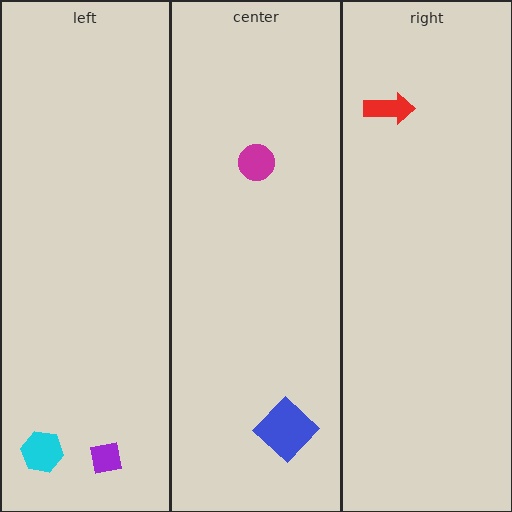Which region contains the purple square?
The left region.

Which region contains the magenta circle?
The center region.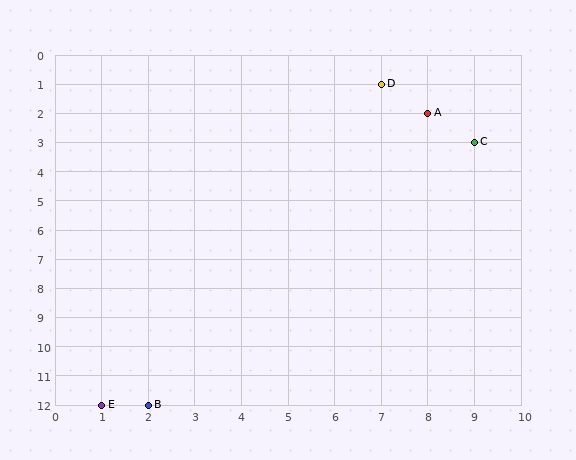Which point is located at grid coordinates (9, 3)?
Point C is at (9, 3).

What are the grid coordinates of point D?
Point D is at grid coordinates (7, 1).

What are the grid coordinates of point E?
Point E is at grid coordinates (1, 12).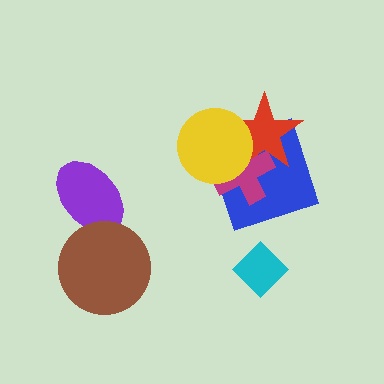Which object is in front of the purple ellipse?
The brown circle is in front of the purple ellipse.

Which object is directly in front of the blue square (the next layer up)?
The magenta cross is directly in front of the blue square.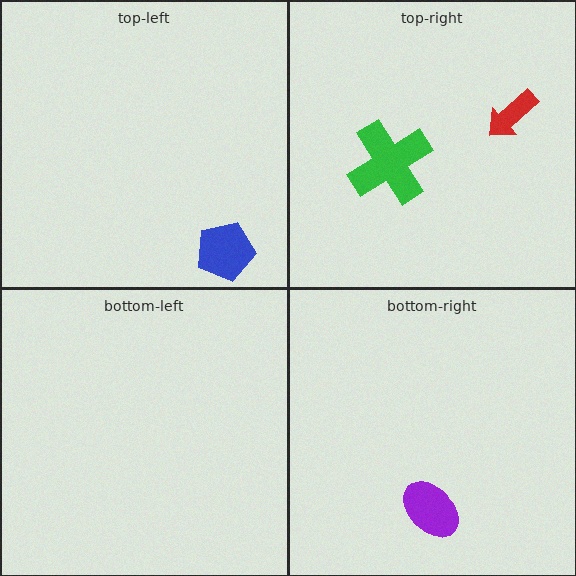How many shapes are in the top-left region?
1.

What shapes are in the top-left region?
The blue pentagon.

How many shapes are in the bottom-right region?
1.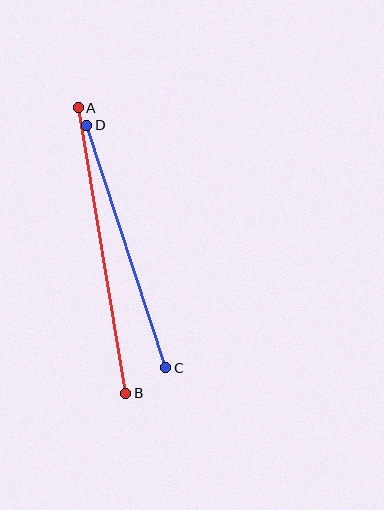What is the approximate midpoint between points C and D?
The midpoint is at approximately (126, 246) pixels.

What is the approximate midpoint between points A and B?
The midpoint is at approximately (102, 250) pixels.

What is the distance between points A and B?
The distance is approximately 289 pixels.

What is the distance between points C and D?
The distance is approximately 255 pixels.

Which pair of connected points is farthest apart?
Points A and B are farthest apart.